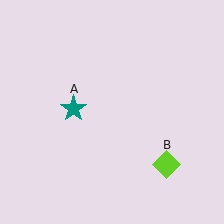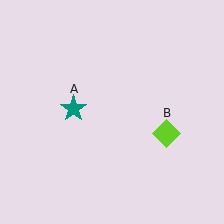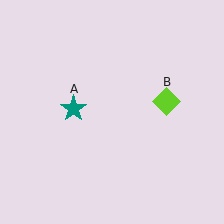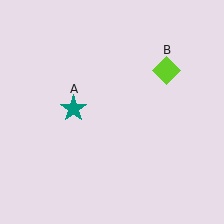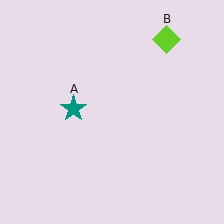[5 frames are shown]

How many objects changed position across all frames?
1 object changed position: lime diamond (object B).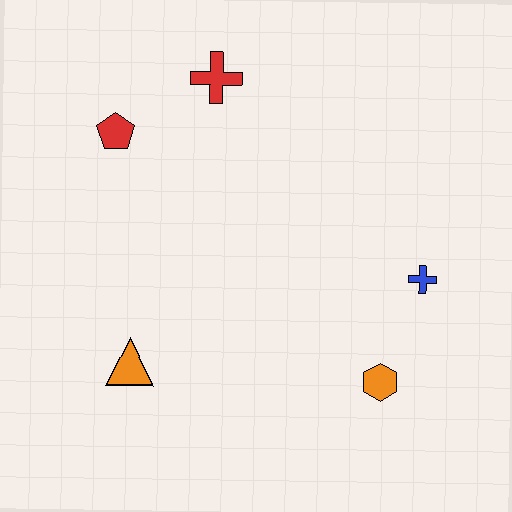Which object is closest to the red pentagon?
The red cross is closest to the red pentagon.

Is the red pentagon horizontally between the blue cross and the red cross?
No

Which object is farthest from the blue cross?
The red pentagon is farthest from the blue cross.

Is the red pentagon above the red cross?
No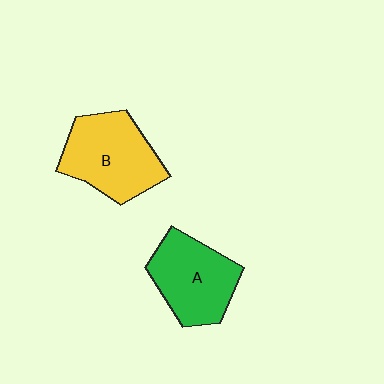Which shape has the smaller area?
Shape A (green).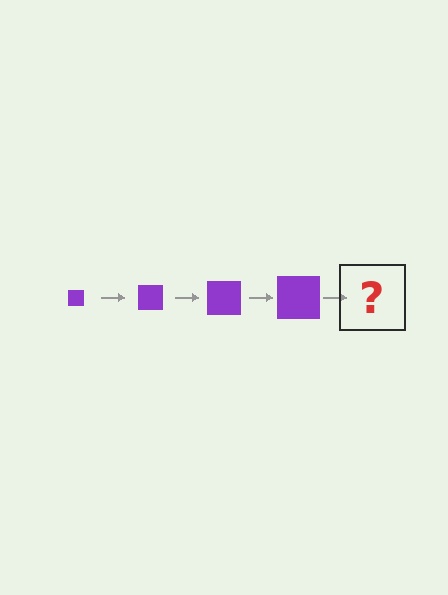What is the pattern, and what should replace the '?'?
The pattern is that the square gets progressively larger each step. The '?' should be a purple square, larger than the previous one.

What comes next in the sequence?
The next element should be a purple square, larger than the previous one.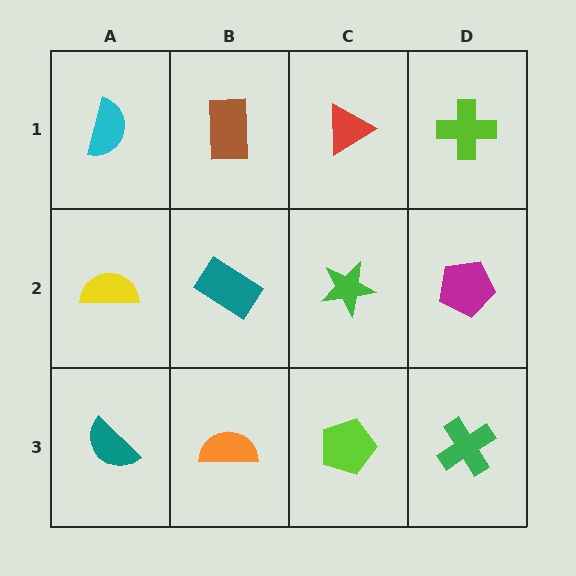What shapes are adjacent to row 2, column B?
A brown rectangle (row 1, column B), an orange semicircle (row 3, column B), a yellow semicircle (row 2, column A), a green star (row 2, column C).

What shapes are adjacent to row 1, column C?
A green star (row 2, column C), a brown rectangle (row 1, column B), a lime cross (row 1, column D).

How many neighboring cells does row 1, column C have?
3.